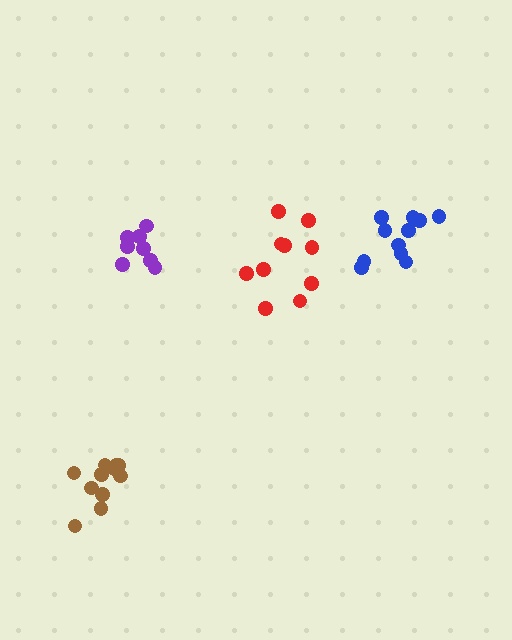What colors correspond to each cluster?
The clusters are colored: brown, purple, blue, red.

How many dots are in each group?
Group 1: 11 dots, Group 2: 8 dots, Group 3: 11 dots, Group 4: 10 dots (40 total).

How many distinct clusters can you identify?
There are 4 distinct clusters.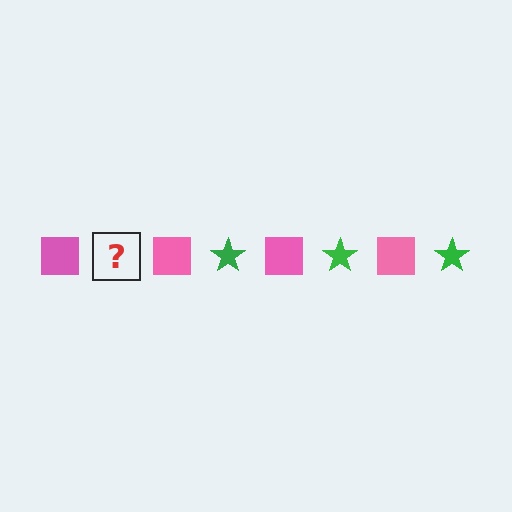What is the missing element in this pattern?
The missing element is a green star.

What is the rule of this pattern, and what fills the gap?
The rule is that the pattern alternates between pink square and green star. The gap should be filled with a green star.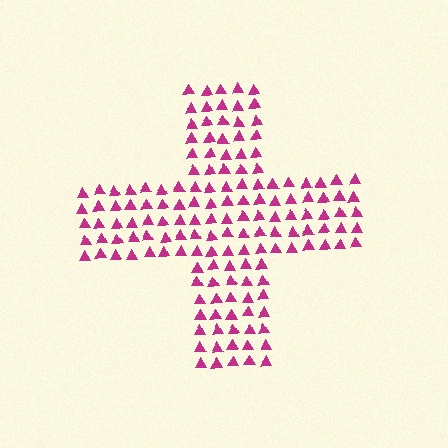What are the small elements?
The small elements are triangles.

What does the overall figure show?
The overall figure shows a cross.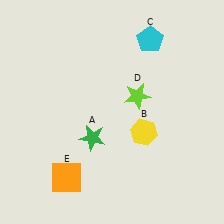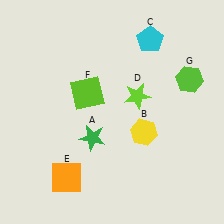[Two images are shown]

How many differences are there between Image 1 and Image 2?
There are 2 differences between the two images.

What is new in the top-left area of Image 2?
A lime square (F) was added in the top-left area of Image 2.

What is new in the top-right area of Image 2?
A lime hexagon (G) was added in the top-right area of Image 2.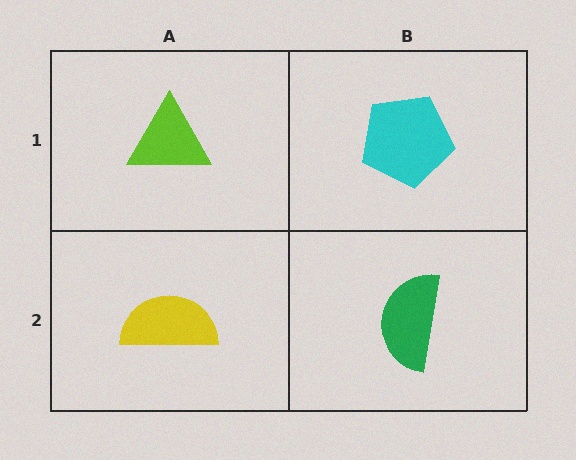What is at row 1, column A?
A lime triangle.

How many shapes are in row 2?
2 shapes.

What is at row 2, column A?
A yellow semicircle.